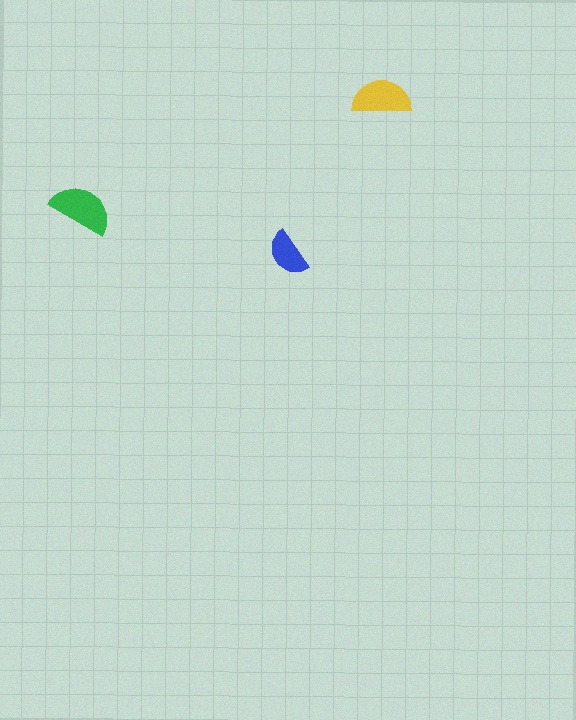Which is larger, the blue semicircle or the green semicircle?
The green one.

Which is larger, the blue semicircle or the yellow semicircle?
The yellow one.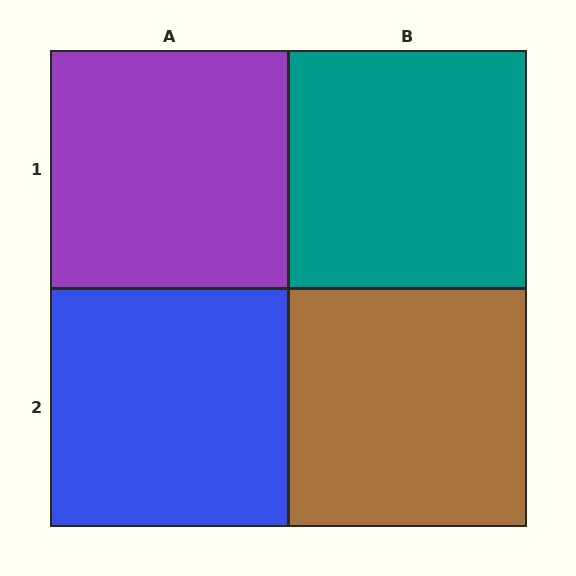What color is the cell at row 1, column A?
Purple.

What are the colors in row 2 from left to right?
Blue, brown.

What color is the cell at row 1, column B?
Teal.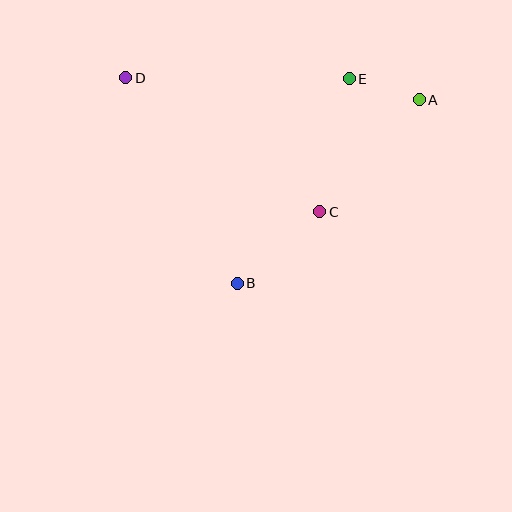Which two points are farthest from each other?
Points A and D are farthest from each other.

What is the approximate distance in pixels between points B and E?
The distance between B and E is approximately 233 pixels.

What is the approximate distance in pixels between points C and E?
The distance between C and E is approximately 136 pixels.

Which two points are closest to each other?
Points A and E are closest to each other.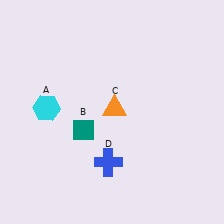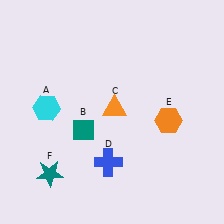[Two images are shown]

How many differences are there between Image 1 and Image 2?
There are 2 differences between the two images.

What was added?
An orange hexagon (E), a teal star (F) were added in Image 2.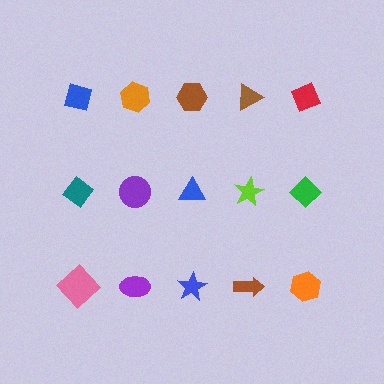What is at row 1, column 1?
A blue square.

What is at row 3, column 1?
A pink diamond.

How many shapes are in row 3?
5 shapes.